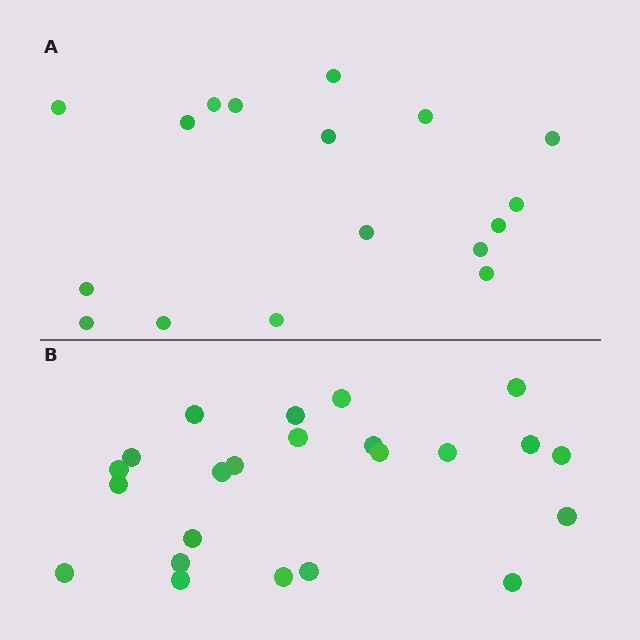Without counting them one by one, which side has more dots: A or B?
Region B (the bottom region) has more dots.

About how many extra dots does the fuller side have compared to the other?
Region B has about 6 more dots than region A.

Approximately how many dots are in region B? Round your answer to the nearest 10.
About 20 dots. (The exact count is 23, which rounds to 20.)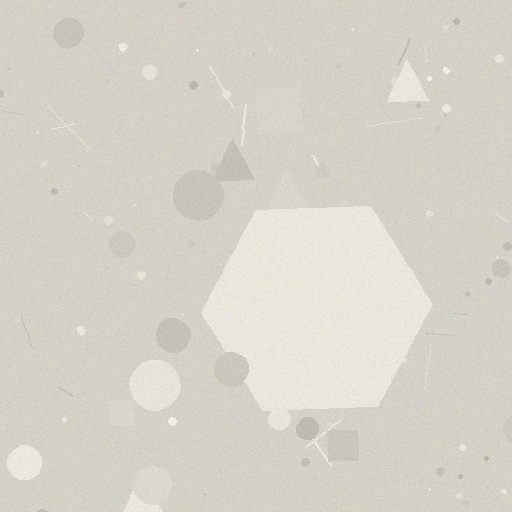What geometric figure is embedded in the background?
A hexagon is embedded in the background.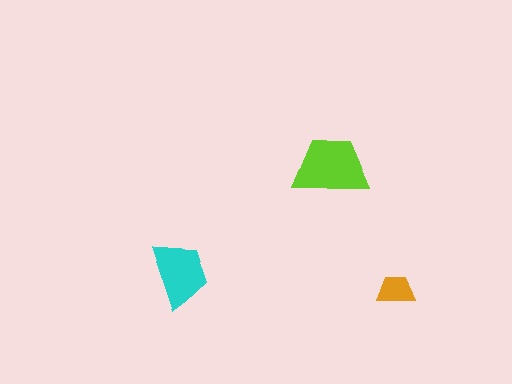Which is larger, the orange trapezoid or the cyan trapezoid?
The cyan one.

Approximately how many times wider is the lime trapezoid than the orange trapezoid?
About 2 times wider.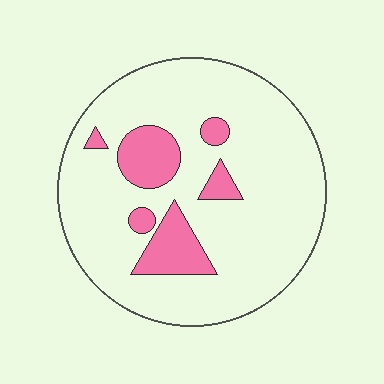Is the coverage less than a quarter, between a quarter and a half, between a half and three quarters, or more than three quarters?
Less than a quarter.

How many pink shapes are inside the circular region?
6.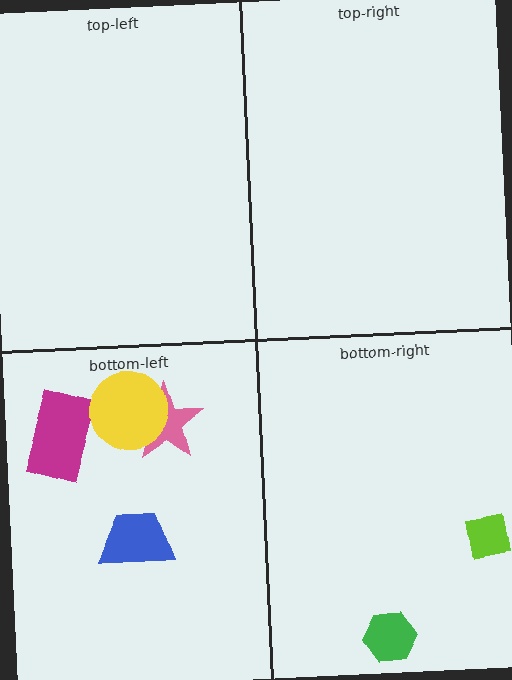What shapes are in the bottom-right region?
The lime square, the green hexagon.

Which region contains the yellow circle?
The bottom-left region.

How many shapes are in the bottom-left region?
4.